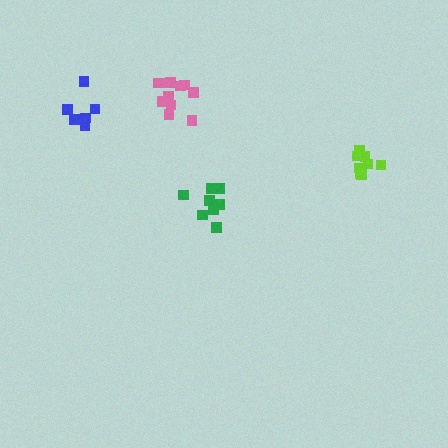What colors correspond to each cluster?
The clusters are colored: green, blue, lime, pink.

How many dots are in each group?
Group 1: 8 dots, Group 2: 6 dots, Group 3: 8 dots, Group 4: 11 dots (33 total).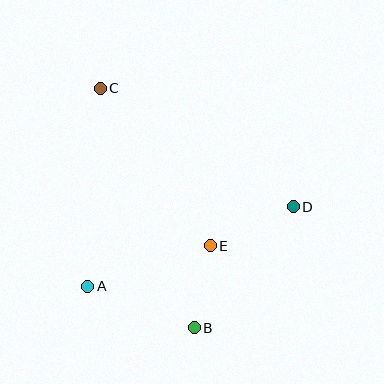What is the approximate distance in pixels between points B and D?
The distance between B and D is approximately 156 pixels.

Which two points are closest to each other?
Points B and E are closest to each other.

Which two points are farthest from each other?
Points B and C are farthest from each other.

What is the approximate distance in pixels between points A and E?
The distance between A and E is approximately 129 pixels.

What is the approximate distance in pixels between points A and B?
The distance between A and B is approximately 114 pixels.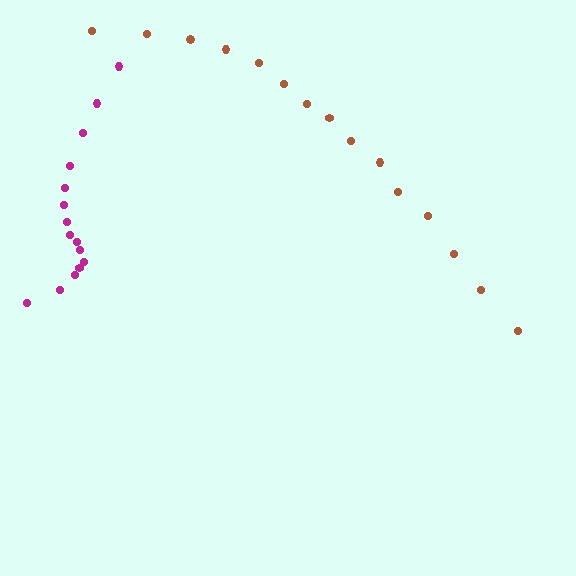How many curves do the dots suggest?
There are 2 distinct paths.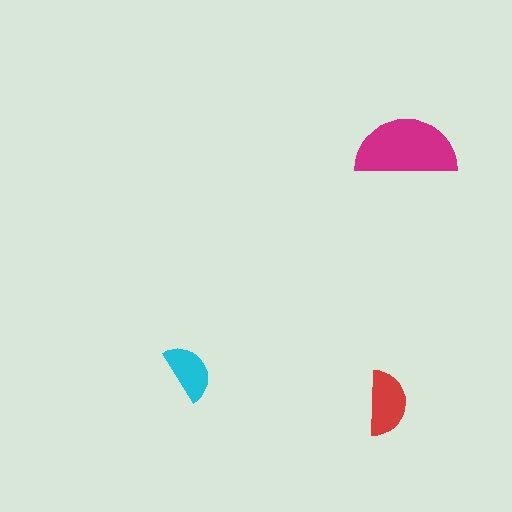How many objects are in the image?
There are 3 objects in the image.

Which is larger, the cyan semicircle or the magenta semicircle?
The magenta one.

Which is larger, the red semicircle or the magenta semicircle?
The magenta one.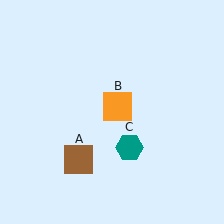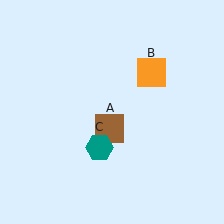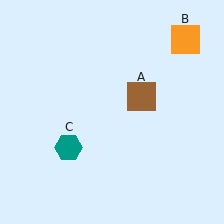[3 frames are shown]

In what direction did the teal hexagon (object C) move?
The teal hexagon (object C) moved left.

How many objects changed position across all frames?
3 objects changed position: brown square (object A), orange square (object B), teal hexagon (object C).